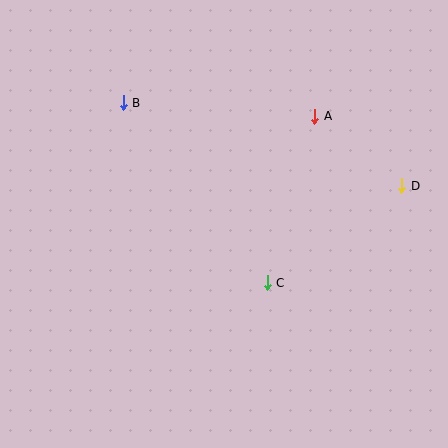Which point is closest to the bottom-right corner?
Point C is closest to the bottom-right corner.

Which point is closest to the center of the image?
Point C at (267, 283) is closest to the center.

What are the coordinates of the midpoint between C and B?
The midpoint between C and B is at (195, 193).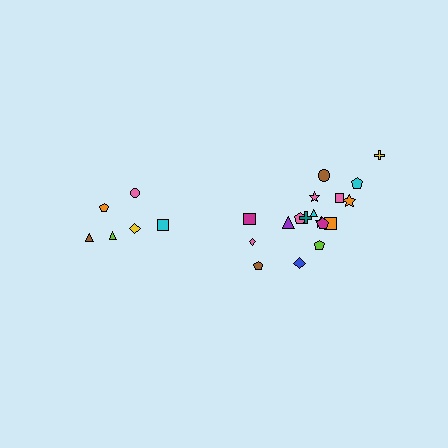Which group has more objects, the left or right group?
The right group.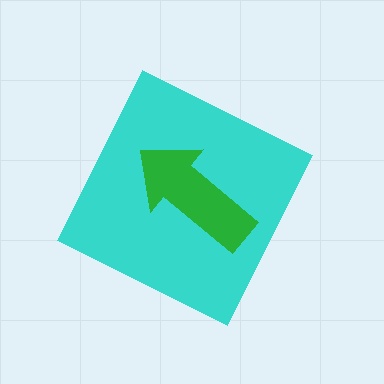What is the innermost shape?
The green arrow.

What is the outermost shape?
The cyan diamond.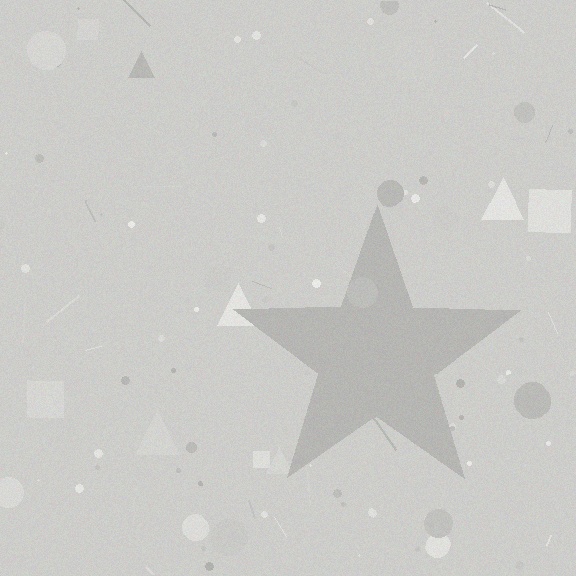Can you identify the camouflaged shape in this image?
The camouflaged shape is a star.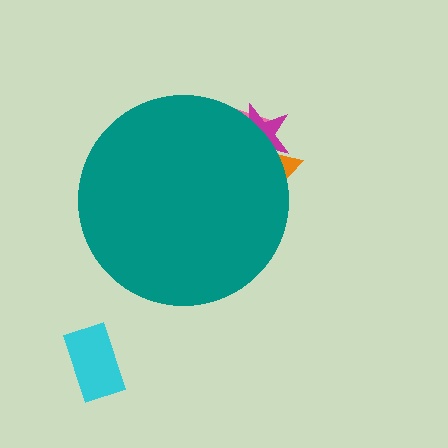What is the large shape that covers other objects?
A teal circle.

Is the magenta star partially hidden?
Yes, the magenta star is partially hidden behind the teal circle.